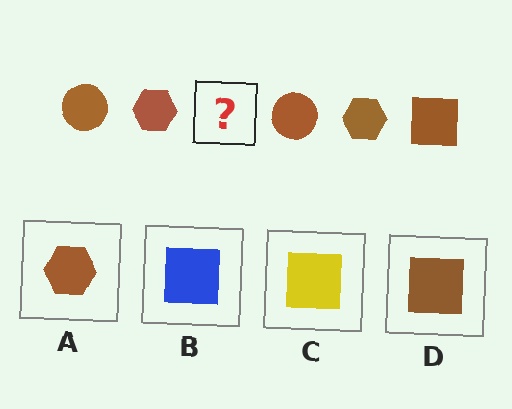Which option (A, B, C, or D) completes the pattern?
D.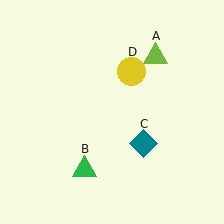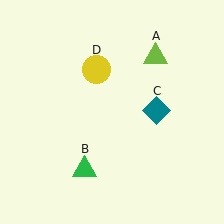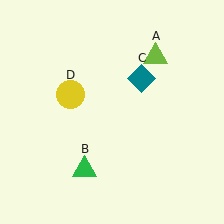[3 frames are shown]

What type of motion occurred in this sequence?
The teal diamond (object C), yellow circle (object D) rotated counterclockwise around the center of the scene.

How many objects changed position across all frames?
2 objects changed position: teal diamond (object C), yellow circle (object D).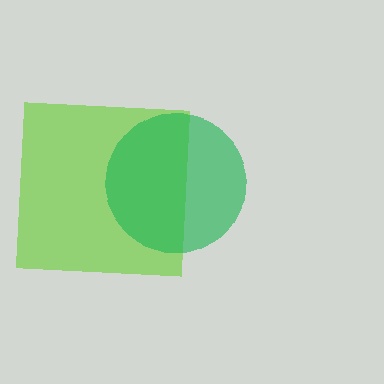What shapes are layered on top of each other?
The layered shapes are: a lime square, a green circle.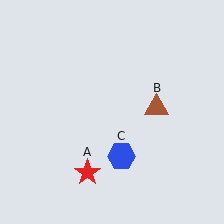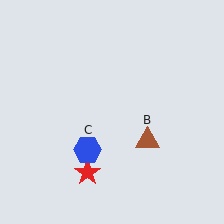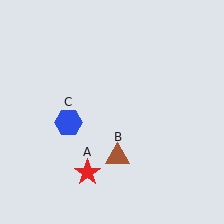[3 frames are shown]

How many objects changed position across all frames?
2 objects changed position: brown triangle (object B), blue hexagon (object C).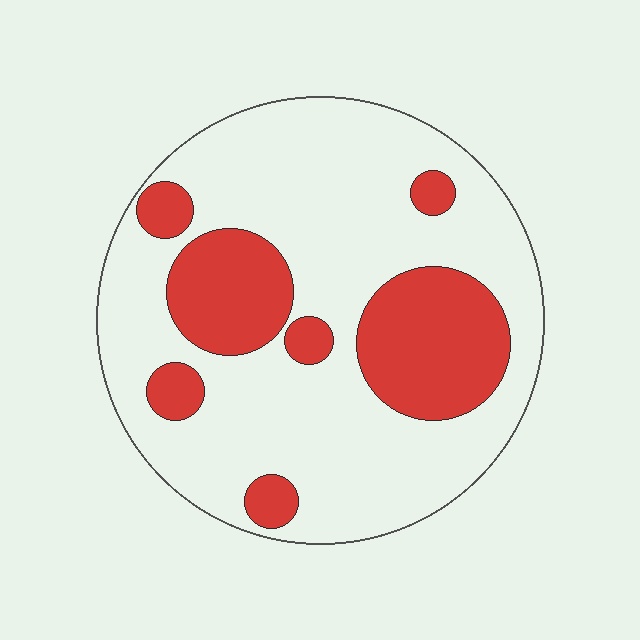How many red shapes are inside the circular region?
7.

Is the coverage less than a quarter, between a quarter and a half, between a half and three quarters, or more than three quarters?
Between a quarter and a half.